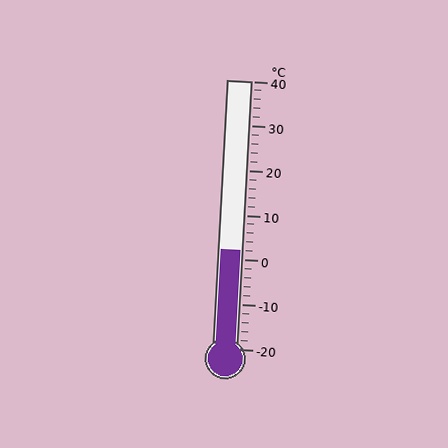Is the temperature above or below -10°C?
The temperature is above -10°C.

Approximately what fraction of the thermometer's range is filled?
The thermometer is filled to approximately 35% of its range.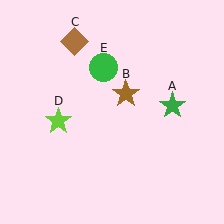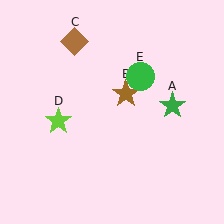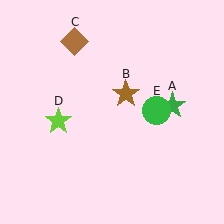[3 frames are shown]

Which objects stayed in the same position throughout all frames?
Green star (object A) and brown star (object B) and brown diamond (object C) and lime star (object D) remained stationary.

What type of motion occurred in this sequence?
The green circle (object E) rotated clockwise around the center of the scene.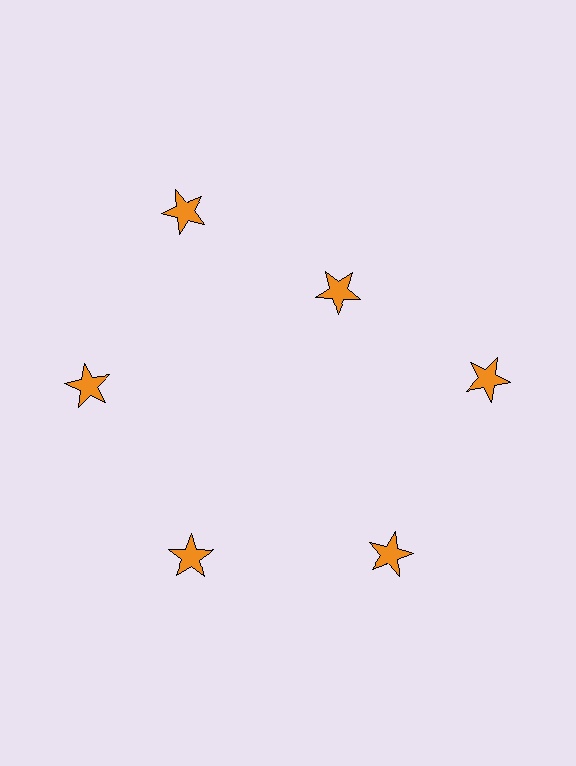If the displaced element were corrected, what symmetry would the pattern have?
It would have 6-fold rotational symmetry — the pattern would map onto itself every 60 degrees.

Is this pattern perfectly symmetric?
No. The 6 orange stars are arranged in a ring, but one element near the 1 o'clock position is pulled inward toward the center, breaking the 6-fold rotational symmetry.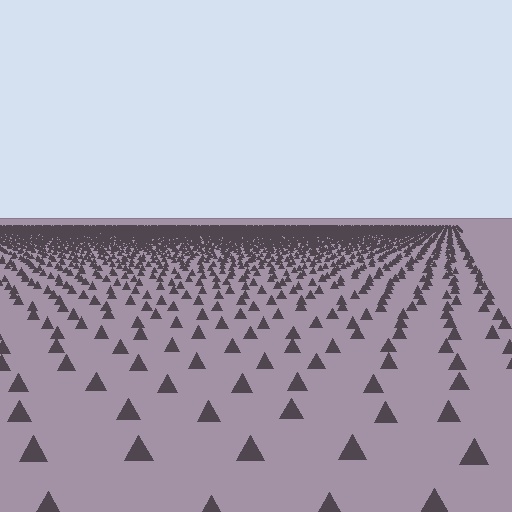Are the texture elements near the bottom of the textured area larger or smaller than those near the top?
Larger. Near the bottom, elements are closer to the viewer and appear at a bigger on-screen size.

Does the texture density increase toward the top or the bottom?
Density increases toward the top.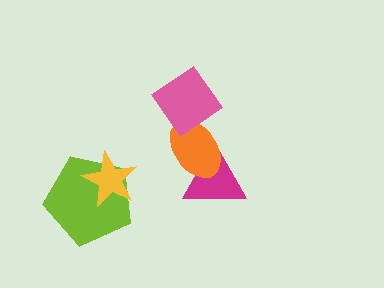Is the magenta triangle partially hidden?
Yes, it is partially covered by another shape.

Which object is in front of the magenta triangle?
The orange ellipse is in front of the magenta triangle.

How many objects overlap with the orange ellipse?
2 objects overlap with the orange ellipse.